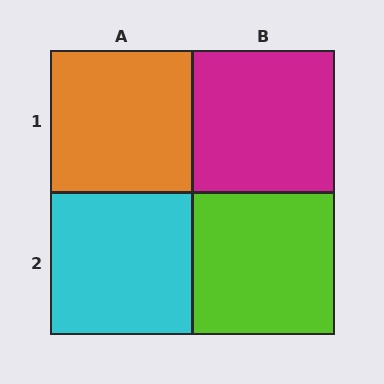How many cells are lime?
1 cell is lime.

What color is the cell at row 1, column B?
Magenta.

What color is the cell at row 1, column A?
Orange.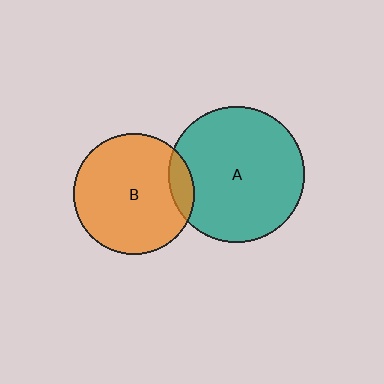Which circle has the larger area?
Circle A (teal).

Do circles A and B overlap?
Yes.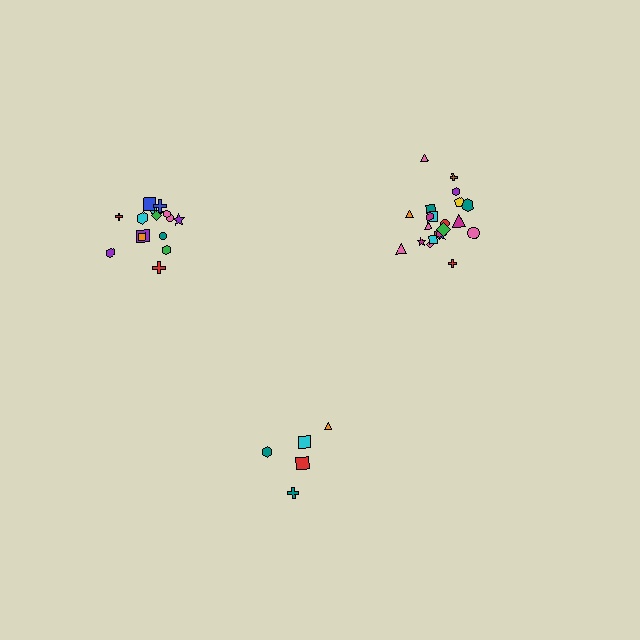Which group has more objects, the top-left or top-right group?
The top-right group.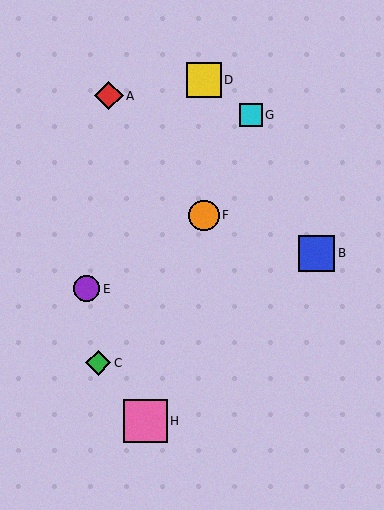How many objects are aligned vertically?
2 objects (D, F) are aligned vertically.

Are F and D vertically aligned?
Yes, both are at x≈204.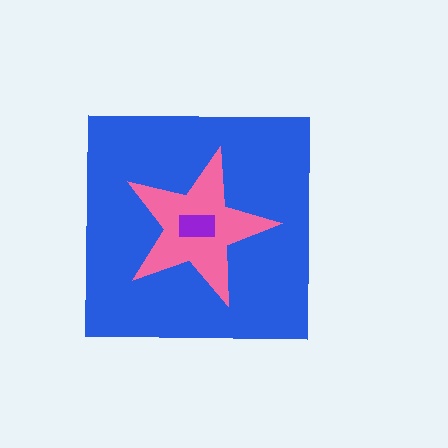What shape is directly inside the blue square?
The pink star.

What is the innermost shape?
The purple rectangle.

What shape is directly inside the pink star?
The purple rectangle.